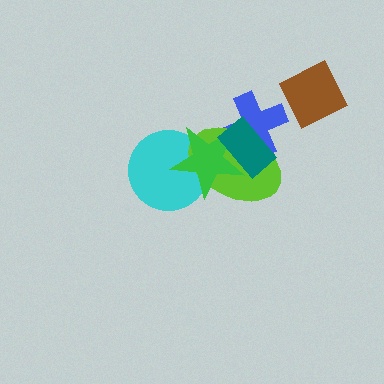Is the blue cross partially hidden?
Yes, it is partially covered by another shape.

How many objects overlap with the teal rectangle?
3 objects overlap with the teal rectangle.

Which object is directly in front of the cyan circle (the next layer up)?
The lime ellipse is directly in front of the cyan circle.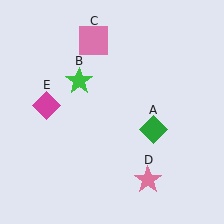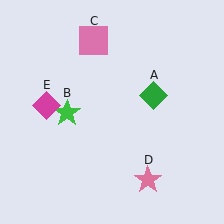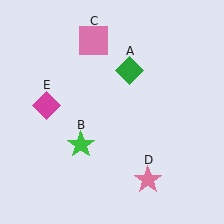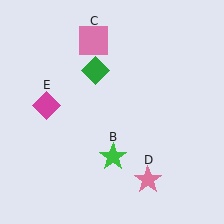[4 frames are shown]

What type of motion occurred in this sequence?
The green diamond (object A), green star (object B) rotated counterclockwise around the center of the scene.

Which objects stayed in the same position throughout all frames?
Pink square (object C) and pink star (object D) and magenta diamond (object E) remained stationary.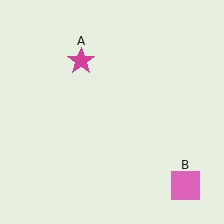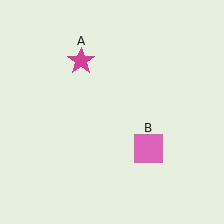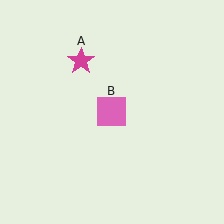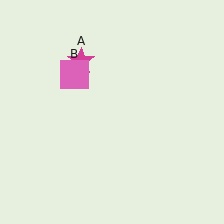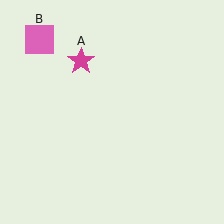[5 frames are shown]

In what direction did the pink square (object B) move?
The pink square (object B) moved up and to the left.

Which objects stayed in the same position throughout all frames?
Magenta star (object A) remained stationary.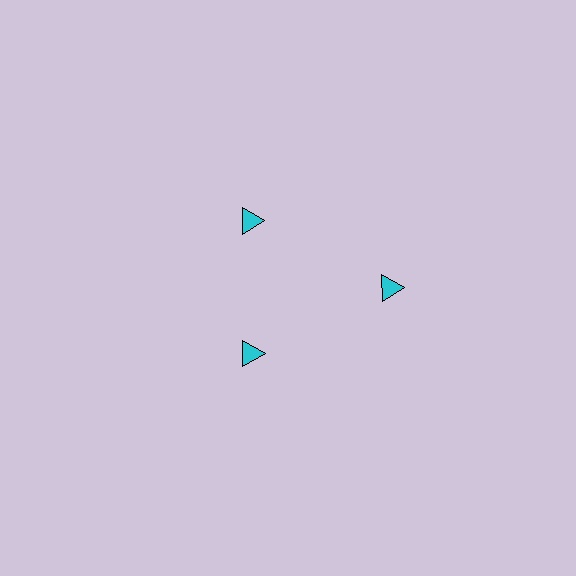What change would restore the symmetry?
The symmetry would be restored by moving it inward, back onto the ring so that all 3 triangles sit at equal angles and equal distance from the center.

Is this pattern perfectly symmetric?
No. The 3 cyan triangles are arranged in a ring, but one element near the 3 o'clock position is pushed outward from the center, breaking the 3-fold rotational symmetry.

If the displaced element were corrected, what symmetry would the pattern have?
It would have 3-fold rotational symmetry — the pattern would map onto itself every 120 degrees.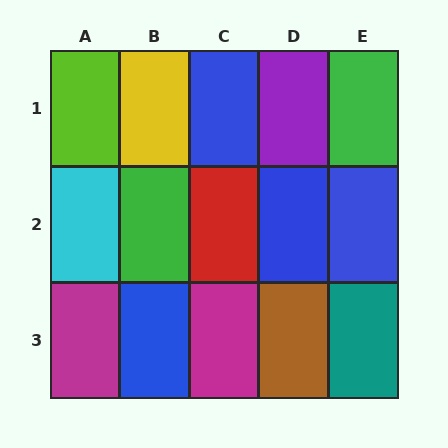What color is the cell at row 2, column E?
Blue.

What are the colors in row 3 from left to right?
Magenta, blue, magenta, brown, teal.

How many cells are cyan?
1 cell is cyan.